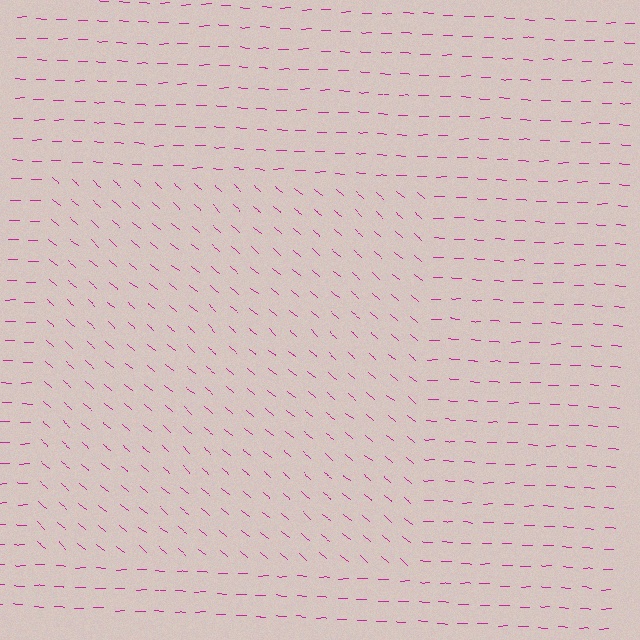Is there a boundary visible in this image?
Yes, there is a texture boundary formed by a change in line orientation.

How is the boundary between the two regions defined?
The boundary is defined purely by a change in line orientation (approximately 40 degrees difference). All lines are the same color and thickness.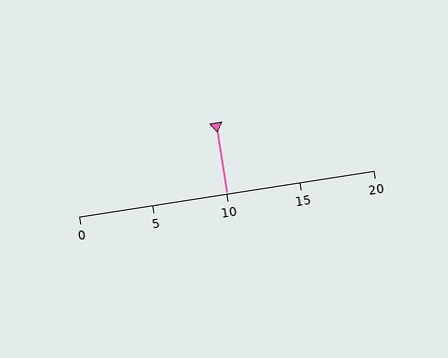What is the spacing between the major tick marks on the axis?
The major ticks are spaced 5 apart.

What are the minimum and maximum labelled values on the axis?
The axis runs from 0 to 20.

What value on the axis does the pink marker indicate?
The marker indicates approximately 10.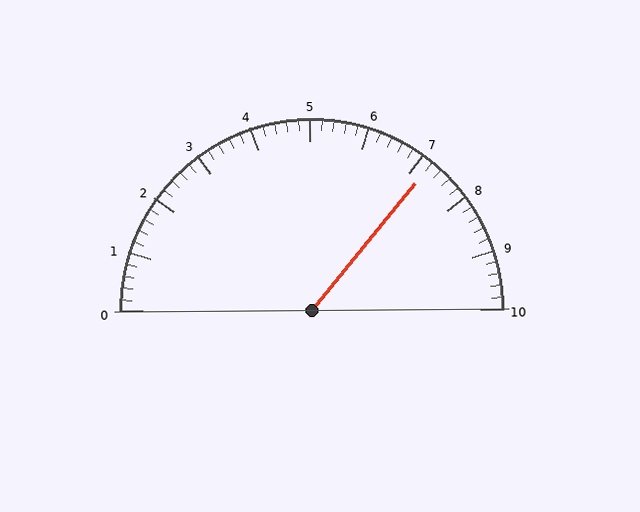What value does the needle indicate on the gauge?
The needle indicates approximately 7.2.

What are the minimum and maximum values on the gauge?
The gauge ranges from 0 to 10.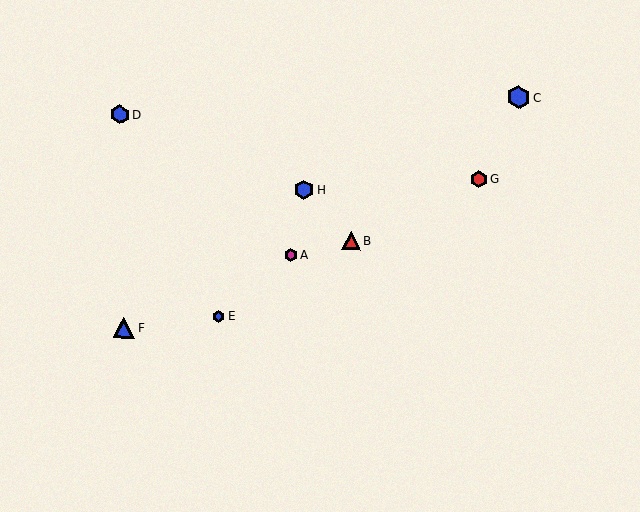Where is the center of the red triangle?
The center of the red triangle is at (351, 241).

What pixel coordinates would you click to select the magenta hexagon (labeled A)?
Click at (291, 254) to select the magenta hexagon A.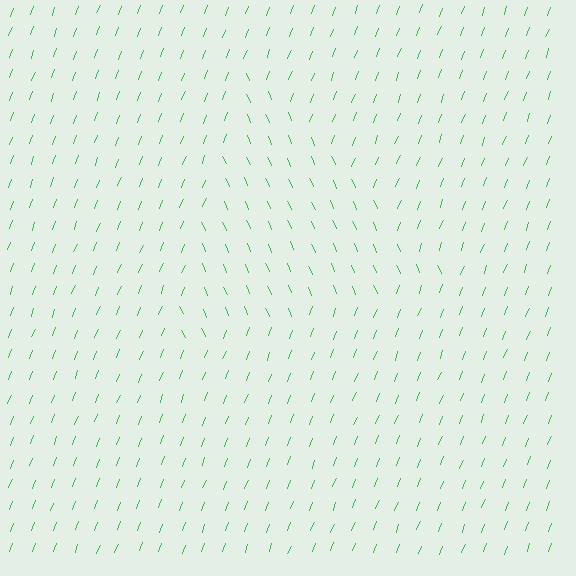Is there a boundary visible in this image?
Yes, there is a texture boundary formed by a change in line orientation.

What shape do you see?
I see a triangle.